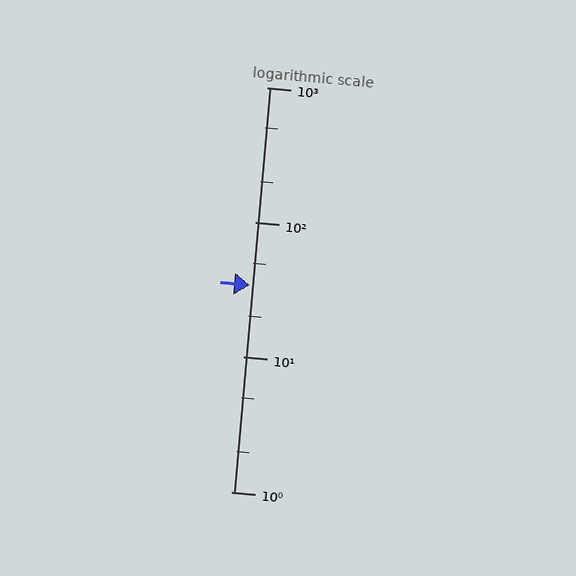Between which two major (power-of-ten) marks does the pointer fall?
The pointer is between 10 and 100.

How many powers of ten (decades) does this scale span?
The scale spans 3 decades, from 1 to 1000.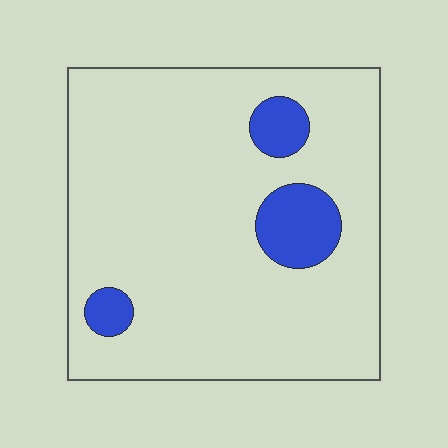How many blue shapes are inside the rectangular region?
3.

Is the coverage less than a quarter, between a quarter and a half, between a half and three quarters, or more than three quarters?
Less than a quarter.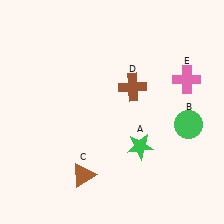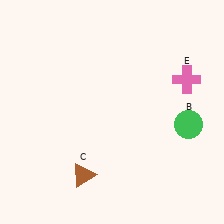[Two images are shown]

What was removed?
The green star (A), the brown cross (D) were removed in Image 2.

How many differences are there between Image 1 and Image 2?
There are 2 differences between the two images.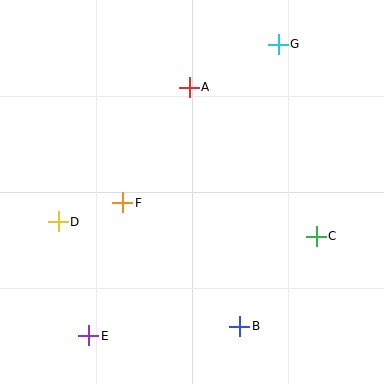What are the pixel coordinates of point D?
Point D is at (58, 222).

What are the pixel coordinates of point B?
Point B is at (240, 326).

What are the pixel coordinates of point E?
Point E is at (89, 336).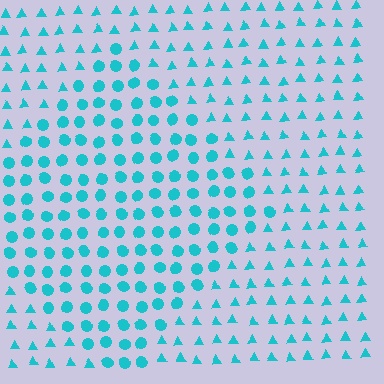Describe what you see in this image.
The image is filled with small cyan elements arranged in a uniform grid. A diamond-shaped region contains circles, while the surrounding area contains triangles. The boundary is defined purely by the change in element shape.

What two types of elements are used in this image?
The image uses circles inside the diamond region and triangles outside it.